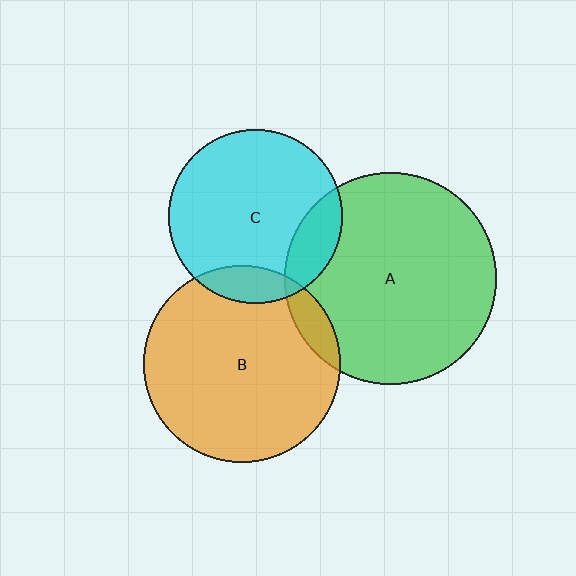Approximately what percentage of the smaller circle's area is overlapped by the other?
Approximately 15%.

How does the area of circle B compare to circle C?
Approximately 1.3 times.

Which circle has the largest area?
Circle A (green).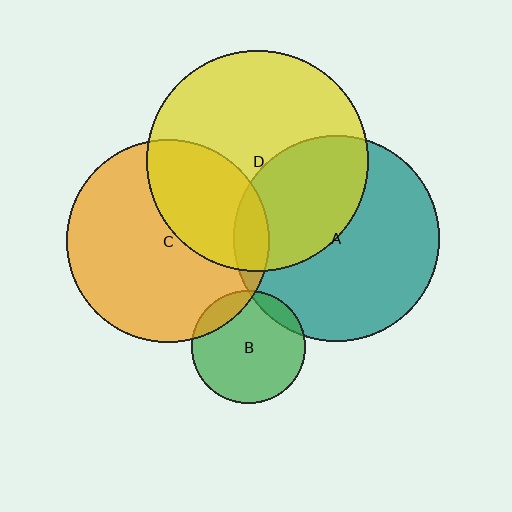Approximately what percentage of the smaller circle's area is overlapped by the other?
Approximately 10%.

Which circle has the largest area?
Circle D (yellow).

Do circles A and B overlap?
Yes.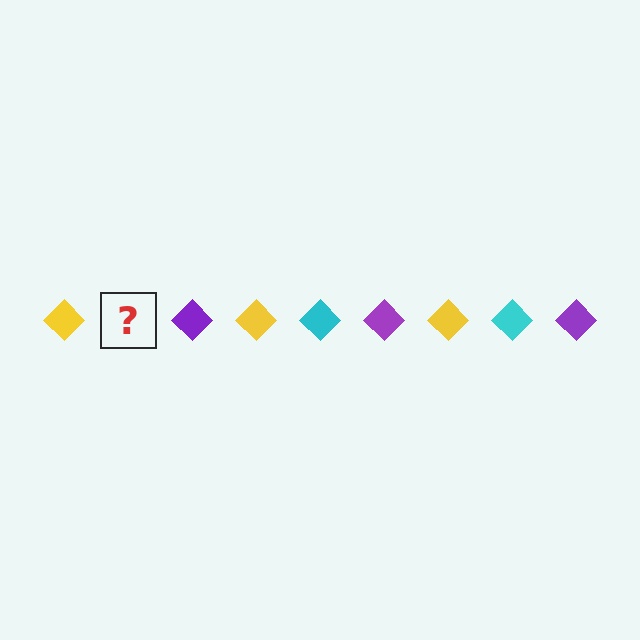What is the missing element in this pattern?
The missing element is a cyan diamond.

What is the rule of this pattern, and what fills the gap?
The rule is that the pattern cycles through yellow, cyan, purple diamonds. The gap should be filled with a cyan diamond.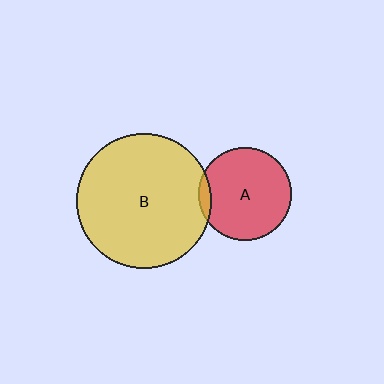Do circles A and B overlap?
Yes.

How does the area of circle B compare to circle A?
Approximately 2.1 times.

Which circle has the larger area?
Circle B (yellow).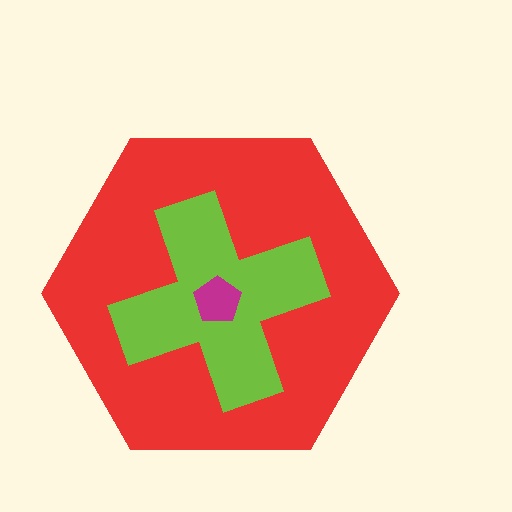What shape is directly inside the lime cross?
The magenta pentagon.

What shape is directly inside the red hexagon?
The lime cross.